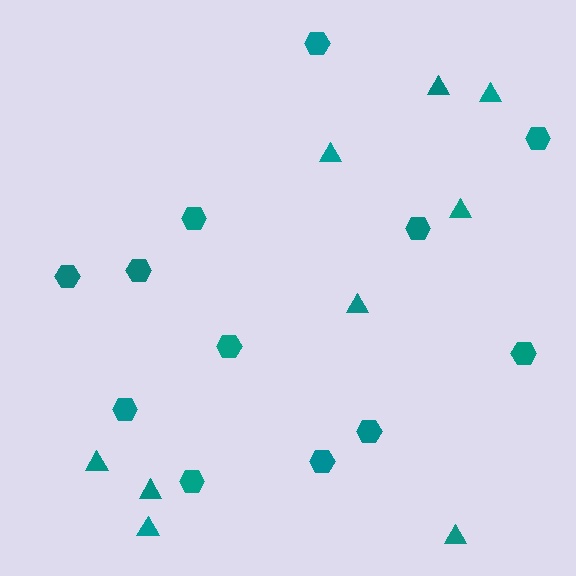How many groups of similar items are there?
There are 2 groups: one group of hexagons (12) and one group of triangles (9).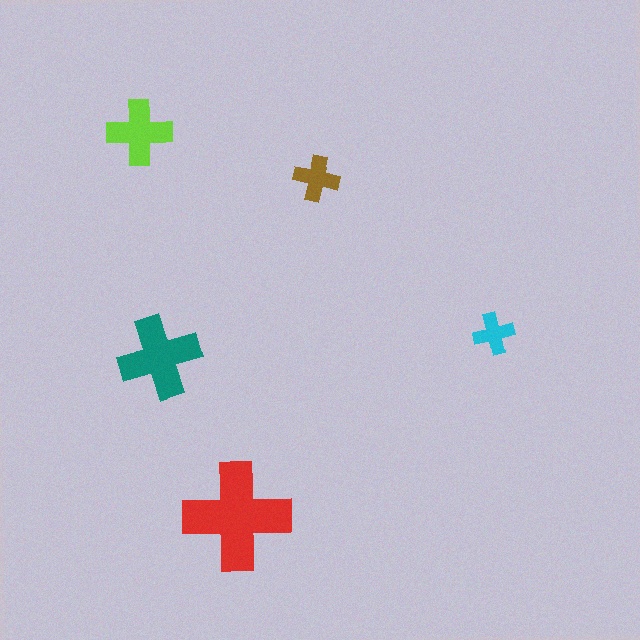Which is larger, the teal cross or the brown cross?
The teal one.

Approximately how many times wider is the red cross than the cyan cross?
About 2.5 times wider.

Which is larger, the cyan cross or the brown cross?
The brown one.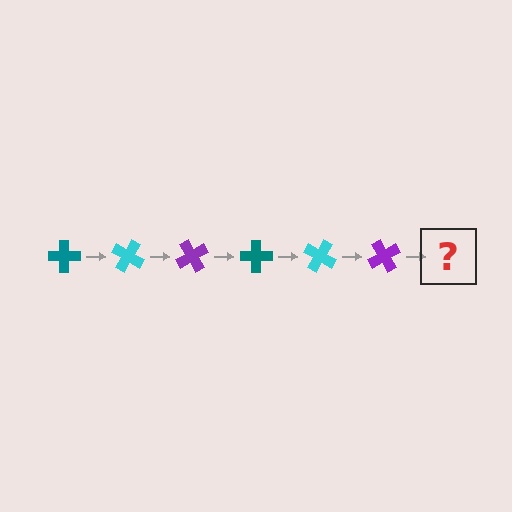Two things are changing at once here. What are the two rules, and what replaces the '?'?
The two rules are that it rotates 30 degrees each step and the color cycles through teal, cyan, and purple. The '?' should be a teal cross, rotated 180 degrees from the start.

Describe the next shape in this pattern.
It should be a teal cross, rotated 180 degrees from the start.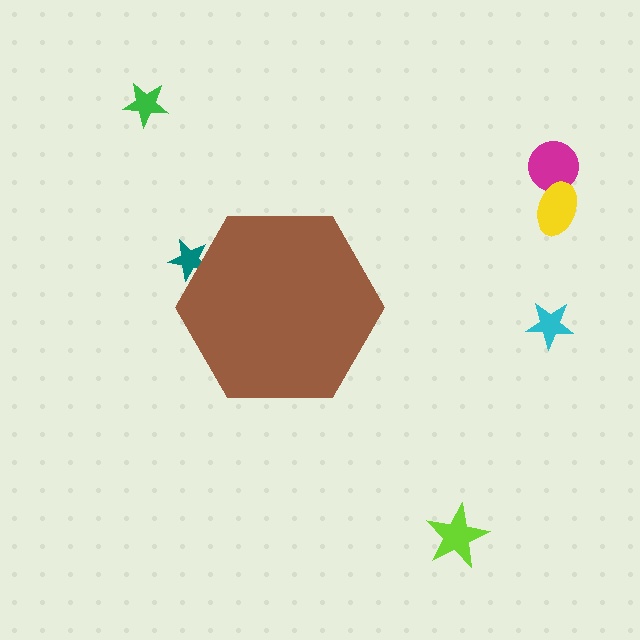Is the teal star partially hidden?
Yes, the teal star is partially hidden behind the brown hexagon.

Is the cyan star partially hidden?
No, the cyan star is fully visible.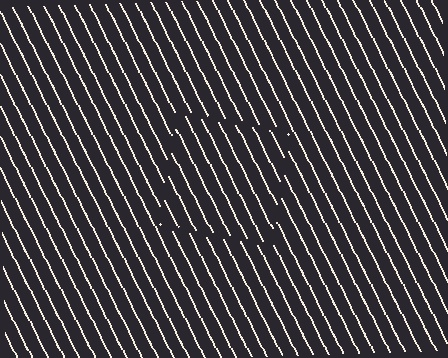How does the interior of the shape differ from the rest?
The interior of the shape contains the same grating, shifted by half a period — the contour is defined by the phase discontinuity where line-ends from the inner and outer gratings abut.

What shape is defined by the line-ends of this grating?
An illusory square. The interior of the shape contains the same grating, shifted by half a period — the contour is defined by the phase discontinuity where line-ends from the inner and outer gratings abut.